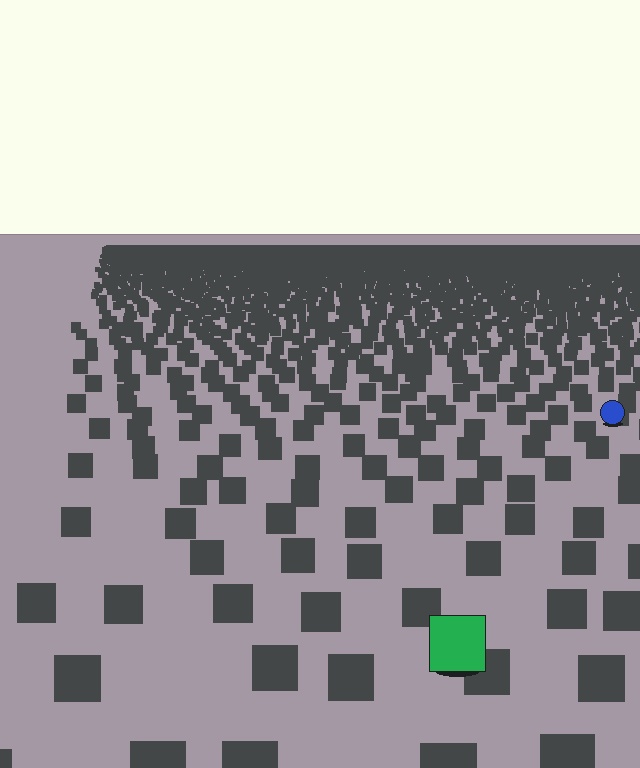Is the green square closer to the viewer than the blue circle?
Yes. The green square is closer — you can tell from the texture gradient: the ground texture is coarser near it.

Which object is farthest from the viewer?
The blue circle is farthest from the viewer. It appears smaller and the ground texture around it is denser.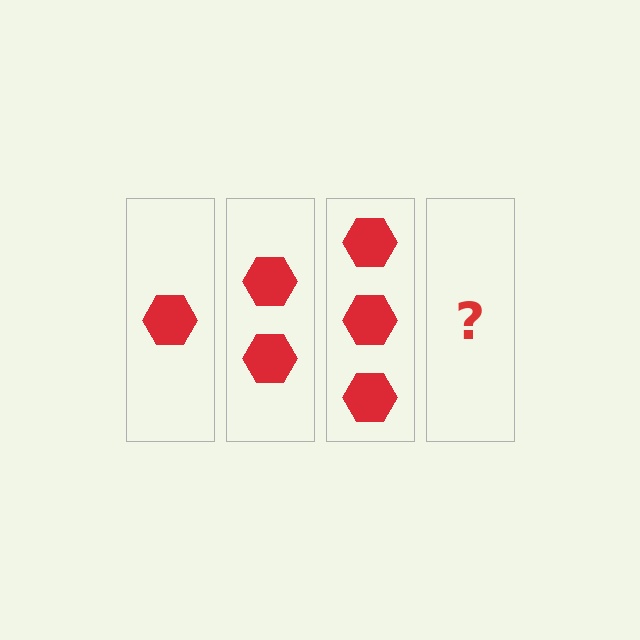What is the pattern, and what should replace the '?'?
The pattern is that each step adds one more hexagon. The '?' should be 4 hexagons.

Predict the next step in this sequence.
The next step is 4 hexagons.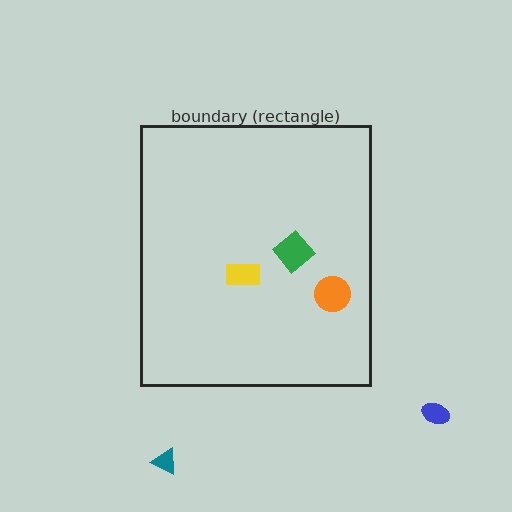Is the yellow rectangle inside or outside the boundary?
Inside.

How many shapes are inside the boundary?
3 inside, 2 outside.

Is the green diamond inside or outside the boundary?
Inside.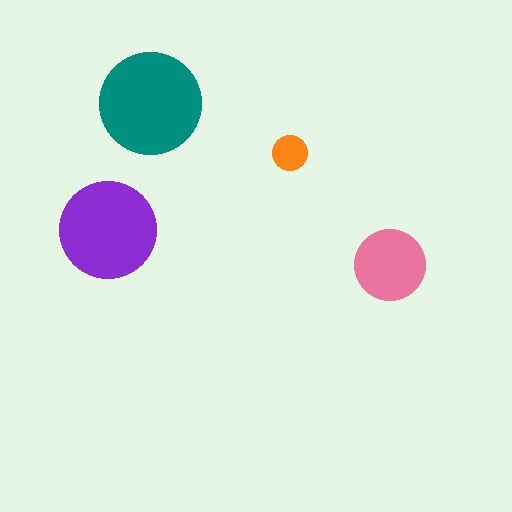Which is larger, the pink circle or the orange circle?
The pink one.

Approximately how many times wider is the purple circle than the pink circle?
About 1.5 times wider.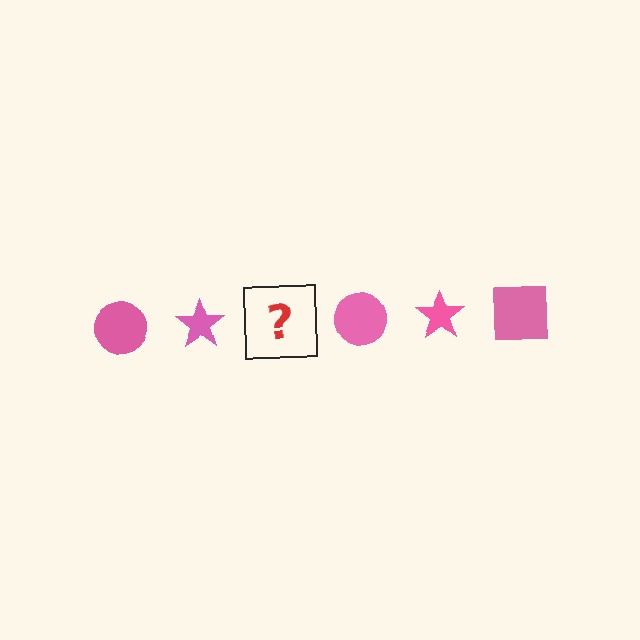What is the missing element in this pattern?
The missing element is a pink square.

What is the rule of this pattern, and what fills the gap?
The rule is that the pattern cycles through circle, star, square shapes in pink. The gap should be filled with a pink square.